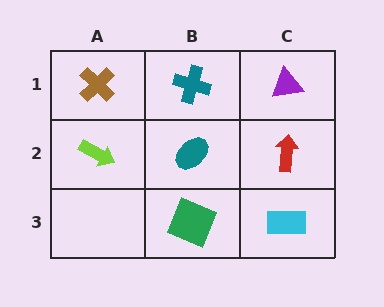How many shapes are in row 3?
2 shapes.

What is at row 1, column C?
A purple triangle.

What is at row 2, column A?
A lime arrow.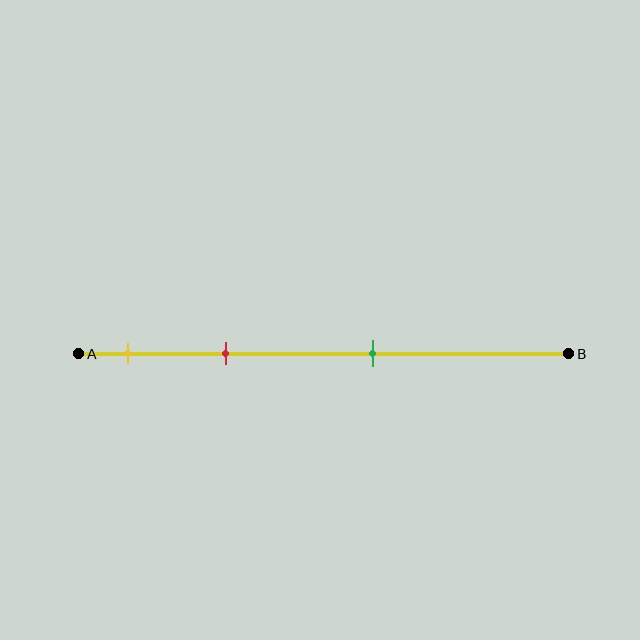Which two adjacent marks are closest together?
The yellow and red marks are the closest adjacent pair.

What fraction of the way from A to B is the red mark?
The red mark is approximately 30% (0.3) of the way from A to B.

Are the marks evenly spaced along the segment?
No, the marks are not evenly spaced.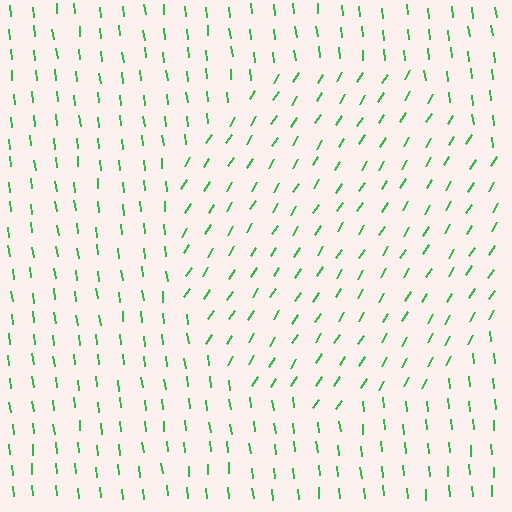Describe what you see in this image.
The image is filled with small green line segments. A circle region in the image has lines oriented differently from the surrounding lines, creating a visible texture boundary.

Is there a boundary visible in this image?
Yes, there is a texture boundary formed by a change in line orientation.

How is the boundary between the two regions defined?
The boundary is defined purely by a change in line orientation (approximately 38 degrees difference). All lines are the same color and thickness.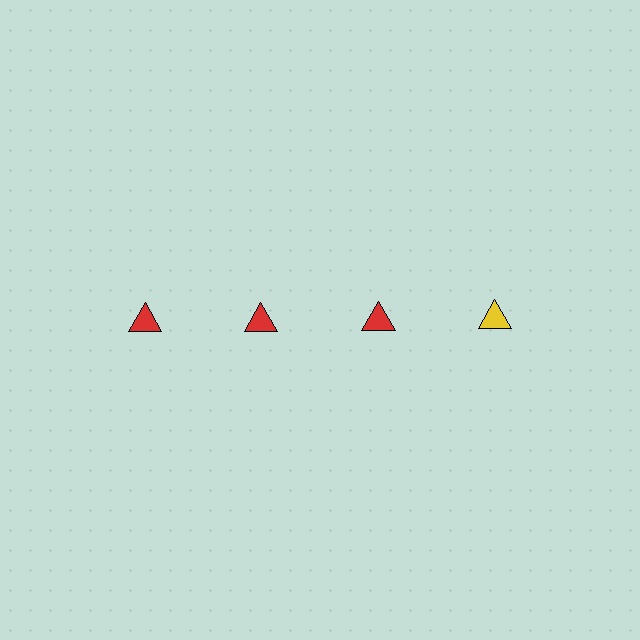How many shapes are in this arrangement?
There are 4 shapes arranged in a grid pattern.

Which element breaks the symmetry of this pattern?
The yellow triangle in the top row, second from right column breaks the symmetry. All other shapes are red triangles.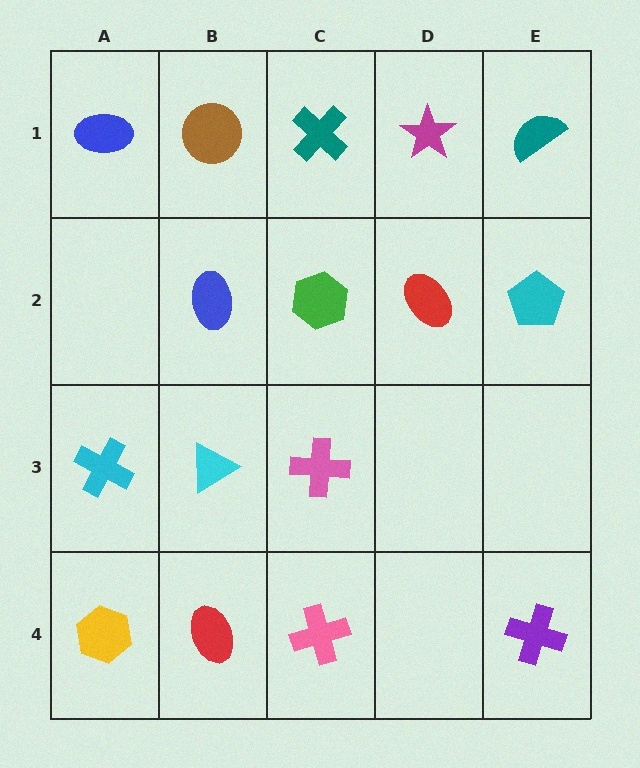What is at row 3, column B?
A cyan triangle.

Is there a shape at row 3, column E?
No, that cell is empty.